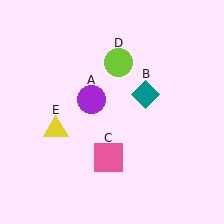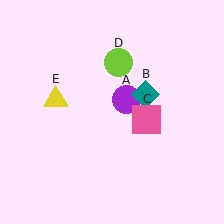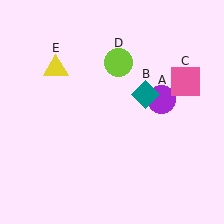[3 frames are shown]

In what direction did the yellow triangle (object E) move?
The yellow triangle (object E) moved up.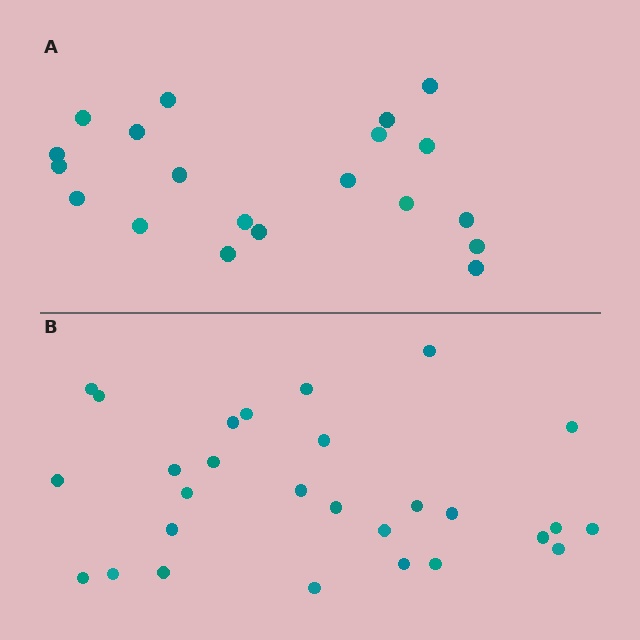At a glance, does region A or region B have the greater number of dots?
Region B (the bottom region) has more dots.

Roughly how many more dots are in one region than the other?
Region B has roughly 8 or so more dots than region A.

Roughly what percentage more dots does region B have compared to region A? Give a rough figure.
About 40% more.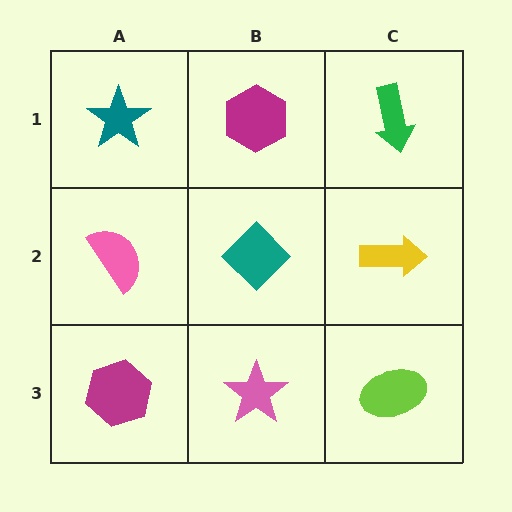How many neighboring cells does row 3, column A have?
2.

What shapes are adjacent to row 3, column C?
A yellow arrow (row 2, column C), a pink star (row 3, column B).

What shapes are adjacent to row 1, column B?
A teal diamond (row 2, column B), a teal star (row 1, column A), a green arrow (row 1, column C).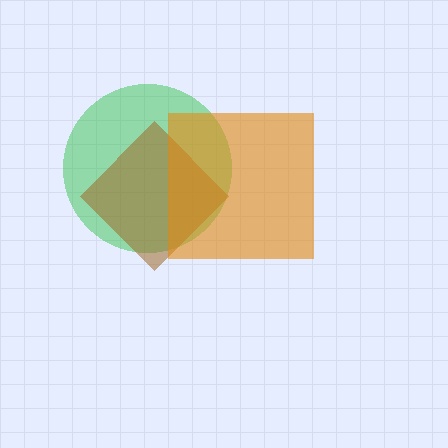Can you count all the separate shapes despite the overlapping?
Yes, there are 3 separate shapes.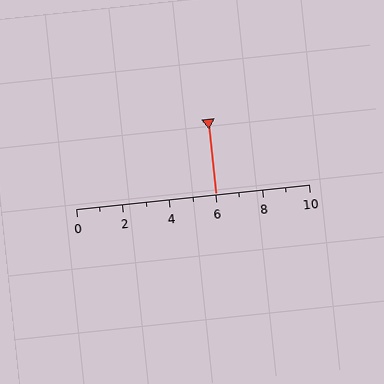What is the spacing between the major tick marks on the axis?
The major ticks are spaced 2 apart.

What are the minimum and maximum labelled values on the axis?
The axis runs from 0 to 10.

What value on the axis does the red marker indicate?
The marker indicates approximately 6.